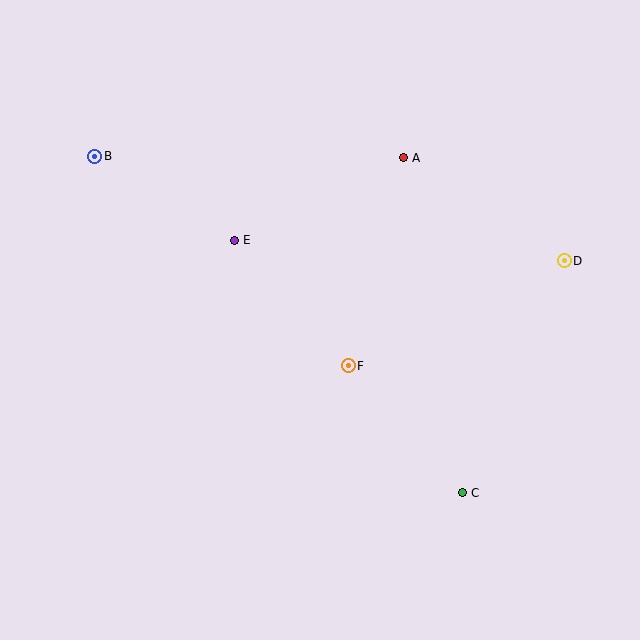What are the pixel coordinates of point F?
Point F is at (348, 366).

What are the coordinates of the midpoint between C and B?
The midpoint between C and B is at (278, 325).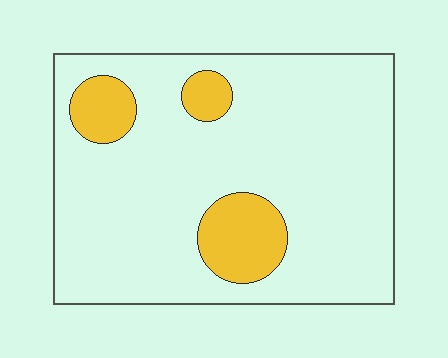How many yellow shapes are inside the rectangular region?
3.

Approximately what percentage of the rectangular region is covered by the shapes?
Approximately 15%.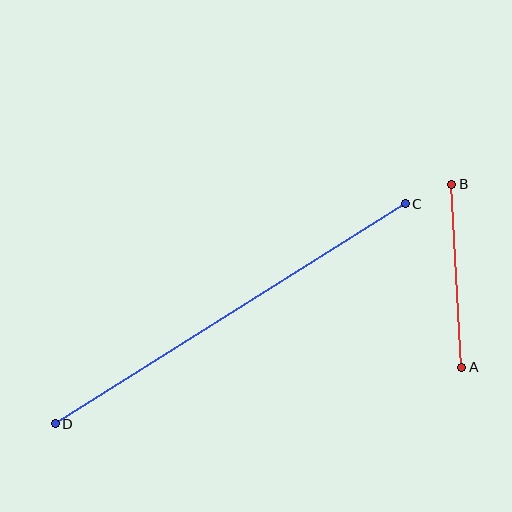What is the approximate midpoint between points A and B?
The midpoint is at approximately (457, 276) pixels.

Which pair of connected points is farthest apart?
Points C and D are farthest apart.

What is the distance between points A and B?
The distance is approximately 183 pixels.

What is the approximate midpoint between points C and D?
The midpoint is at approximately (230, 314) pixels.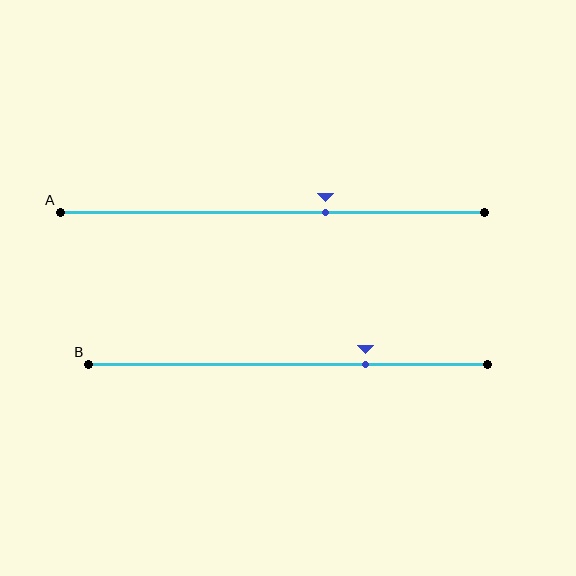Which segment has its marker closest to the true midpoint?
Segment A has its marker closest to the true midpoint.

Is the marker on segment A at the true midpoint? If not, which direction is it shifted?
No, the marker on segment A is shifted to the right by about 13% of the segment length.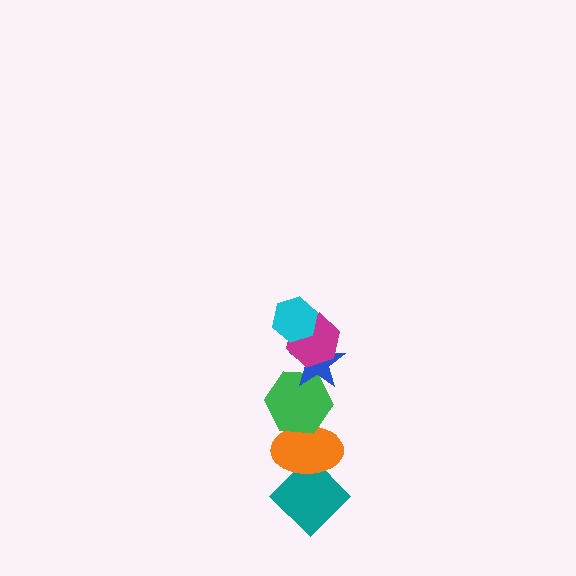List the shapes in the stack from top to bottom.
From top to bottom: the cyan hexagon, the magenta hexagon, the blue star, the green hexagon, the orange ellipse, the teal diamond.